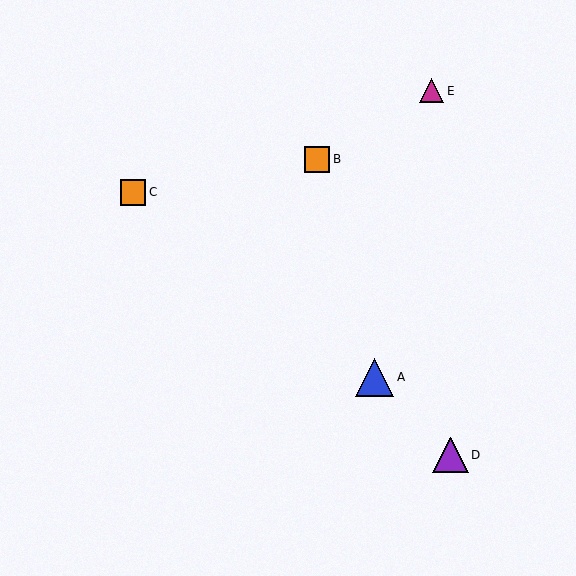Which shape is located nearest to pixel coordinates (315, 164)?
The orange square (labeled B) at (317, 159) is nearest to that location.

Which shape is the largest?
The blue triangle (labeled A) is the largest.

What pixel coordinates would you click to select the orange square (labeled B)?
Click at (317, 159) to select the orange square B.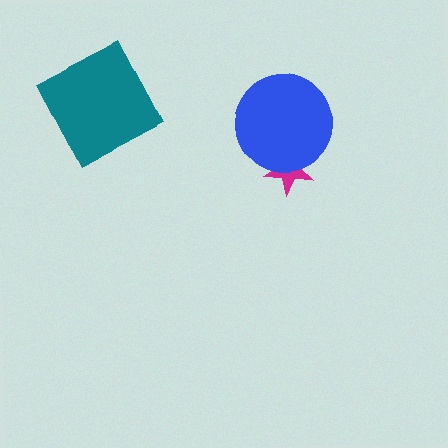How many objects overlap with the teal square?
0 objects overlap with the teal square.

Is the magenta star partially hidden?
Yes, it is partially covered by another shape.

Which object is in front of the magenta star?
The blue circle is in front of the magenta star.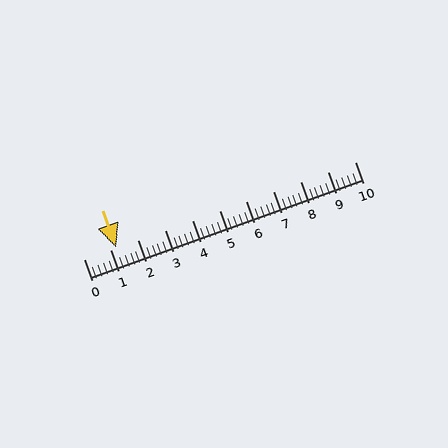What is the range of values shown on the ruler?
The ruler shows values from 0 to 10.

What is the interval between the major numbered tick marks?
The major tick marks are spaced 1 units apart.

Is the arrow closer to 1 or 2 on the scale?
The arrow is closer to 1.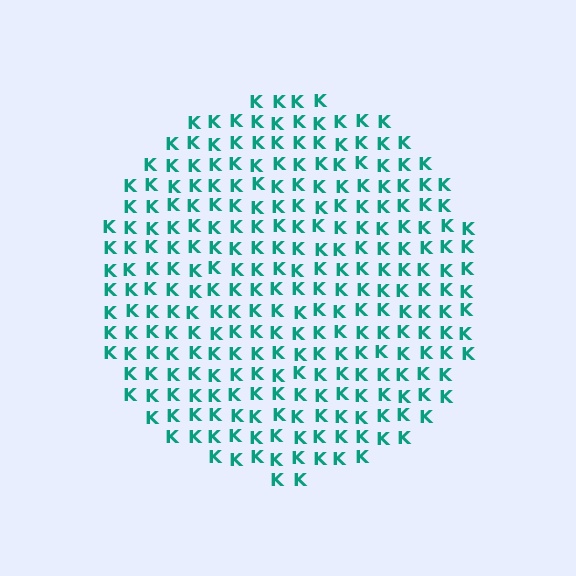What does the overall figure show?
The overall figure shows a circle.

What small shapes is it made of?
It is made of small letter K's.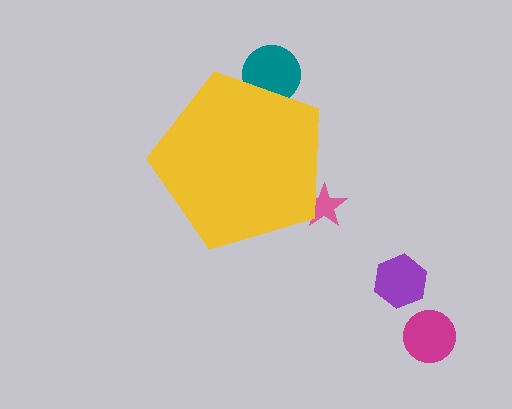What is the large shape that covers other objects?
A yellow pentagon.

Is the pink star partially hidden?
Yes, the pink star is partially hidden behind the yellow pentagon.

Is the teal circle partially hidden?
Yes, the teal circle is partially hidden behind the yellow pentagon.